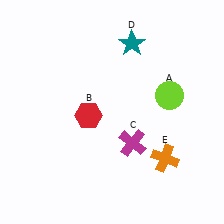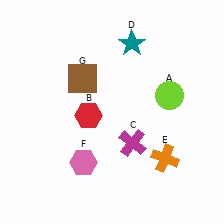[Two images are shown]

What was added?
A pink hexagon (F), a brown square (G) were added in Image 2.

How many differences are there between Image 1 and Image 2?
There are 2 differences between the two images.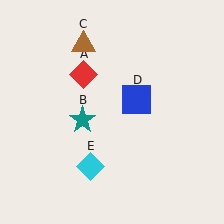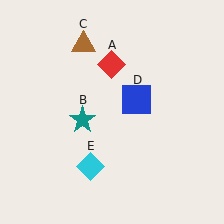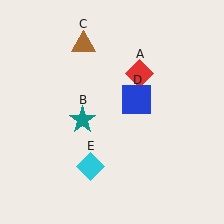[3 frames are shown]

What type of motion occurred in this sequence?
The red diamond (object A) rotated clockwise around the center of the scene.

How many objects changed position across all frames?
1 object changed position: red diamond (object A).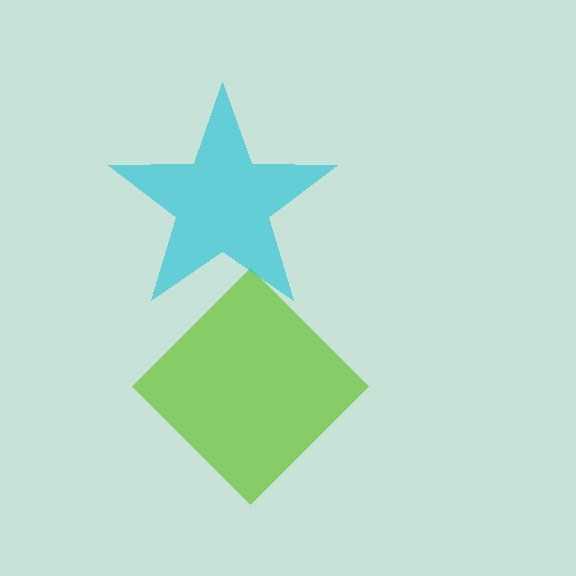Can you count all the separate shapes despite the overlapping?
Yes, there are 2 separate shapes.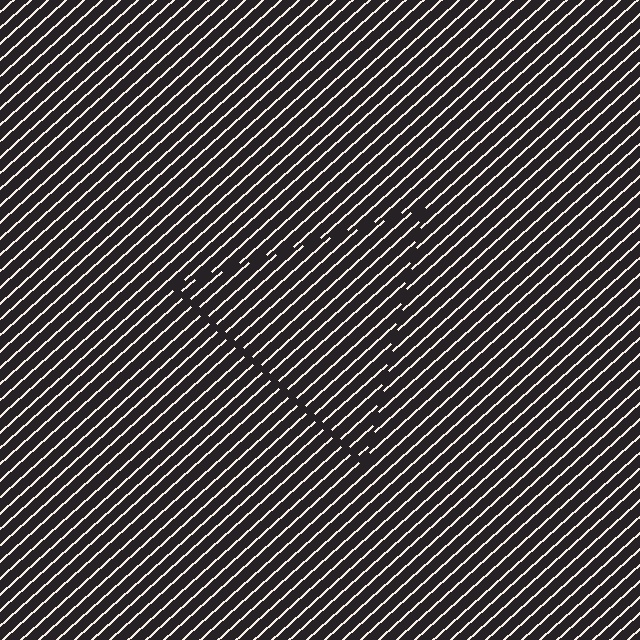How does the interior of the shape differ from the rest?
The interior of the shape contains the same grating, shifted by half a period — the contour is defined by the phase discontinuity where line-ends from the inner and outer gratings abut.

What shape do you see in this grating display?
An illusory triangle. The interior of the shape contains the same grating, shifted by half a period — the contour is defined by the phase discontinuity where line-ends from the inner and outer gratings abut.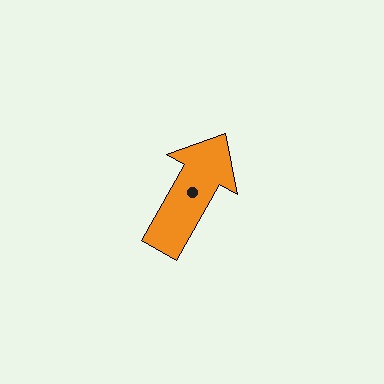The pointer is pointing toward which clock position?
Roughly 1 o'clock.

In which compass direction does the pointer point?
Northeast.